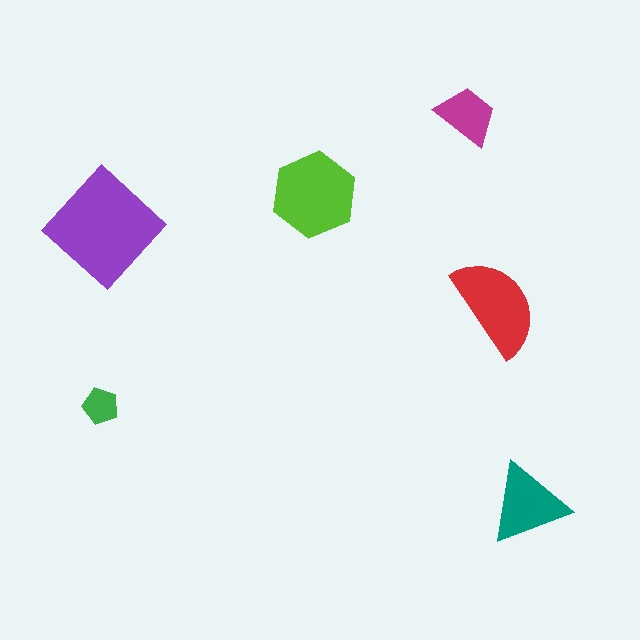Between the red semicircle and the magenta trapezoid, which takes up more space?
The red semicircle.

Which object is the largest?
The purple diamond.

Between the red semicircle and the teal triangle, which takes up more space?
The red semicircle.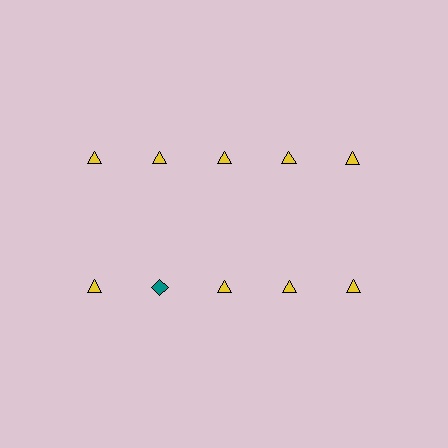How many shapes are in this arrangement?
There are 10 shapes arranged in a grid pattern.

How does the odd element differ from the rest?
It differs in both color (teal instead of yellow) and shape (diamond instead of triangle).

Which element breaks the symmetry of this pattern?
The teal diamond in the second row, second from left column breaks the symmetry. All other shapes are yellow triangles.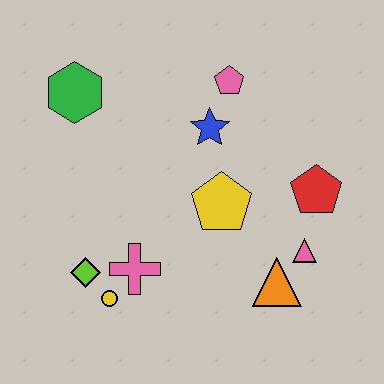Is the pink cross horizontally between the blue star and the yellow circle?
Yes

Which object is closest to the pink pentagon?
The blue star is closest to the pink pentagon.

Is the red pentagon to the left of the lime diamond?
No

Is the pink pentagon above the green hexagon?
Yes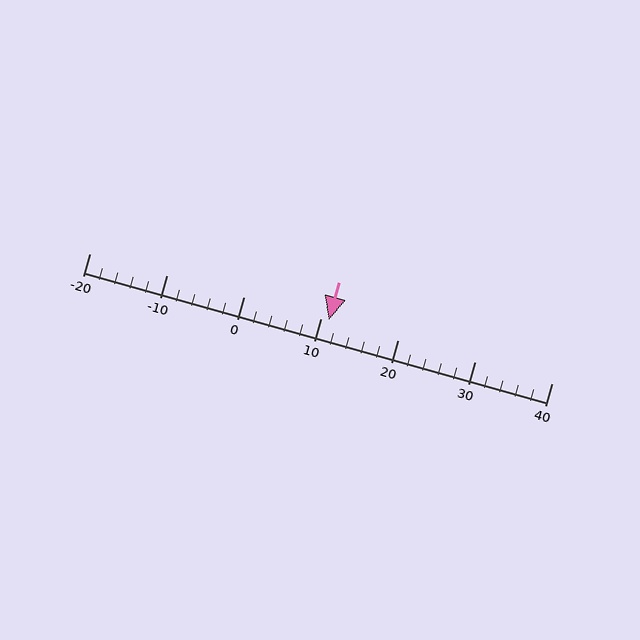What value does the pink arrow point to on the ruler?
The pink arrow points to approximately 11.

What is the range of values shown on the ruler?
The ruler shows values from -20 to 40.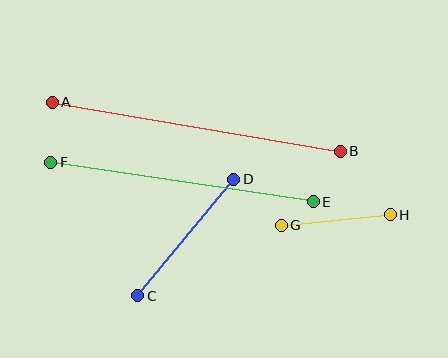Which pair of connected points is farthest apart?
Points A and B are farthest apart.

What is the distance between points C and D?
The distance is approximately 151 pixels.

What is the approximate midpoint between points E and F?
The midpoint is at approximately (182, 182) pixels.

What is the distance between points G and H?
The distance is approximately 109 pixels.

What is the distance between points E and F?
The distance is approximately 265 pixels.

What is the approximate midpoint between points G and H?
The midpoint is at approximately (336, 220) pixels.